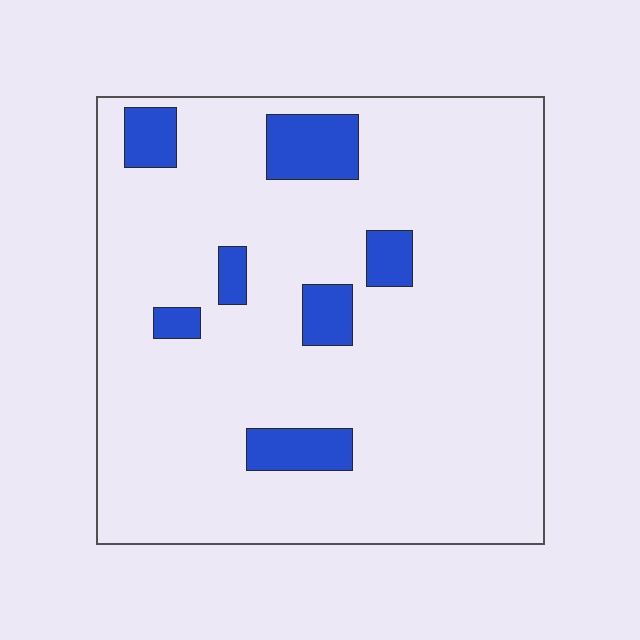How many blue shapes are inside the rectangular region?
7.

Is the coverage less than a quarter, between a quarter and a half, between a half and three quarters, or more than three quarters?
Less than a quarter.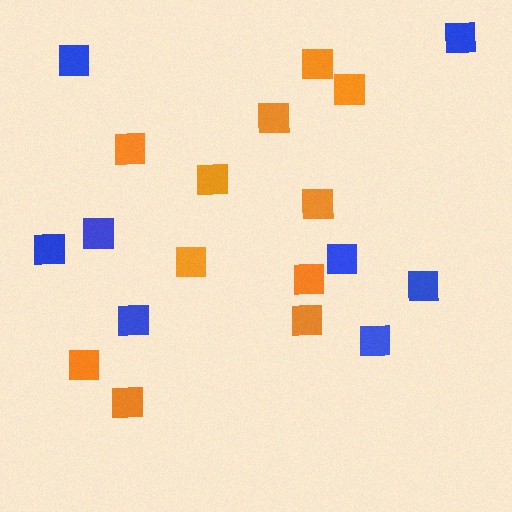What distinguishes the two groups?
There are 2 groups: one group of blue squares (8) and one group of orange squares (11).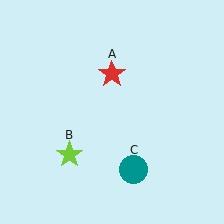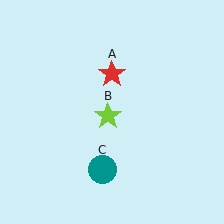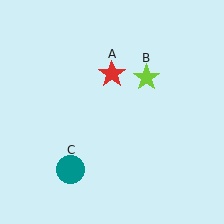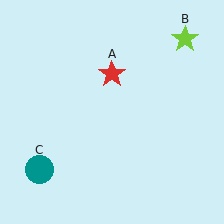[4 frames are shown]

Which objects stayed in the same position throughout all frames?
Red star (object A) remained stationary.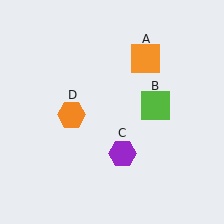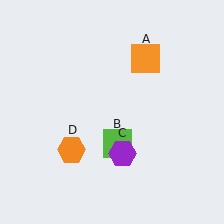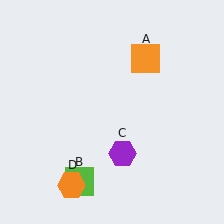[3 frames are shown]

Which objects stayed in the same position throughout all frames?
Orange square (object A) and purple hexagon (object C) remained stationary.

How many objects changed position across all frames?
2 objects changed position: lime square (object B), orange hexagon (object D).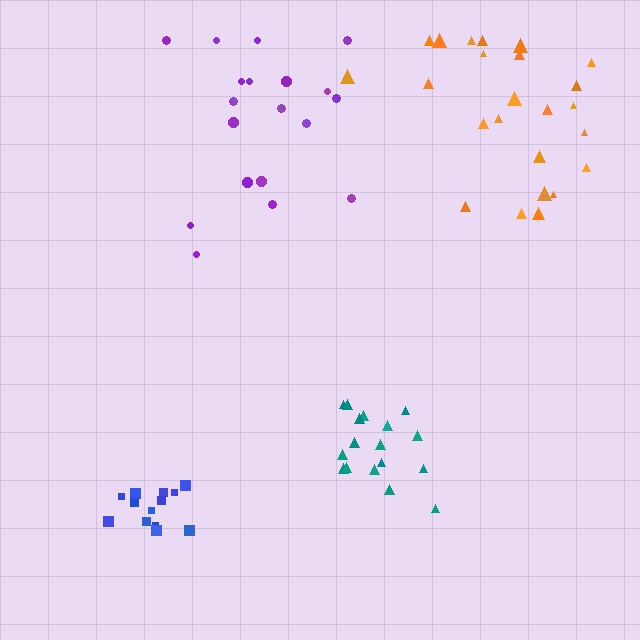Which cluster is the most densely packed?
Blue.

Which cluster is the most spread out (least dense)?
Orange.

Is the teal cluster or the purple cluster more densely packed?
Teal.